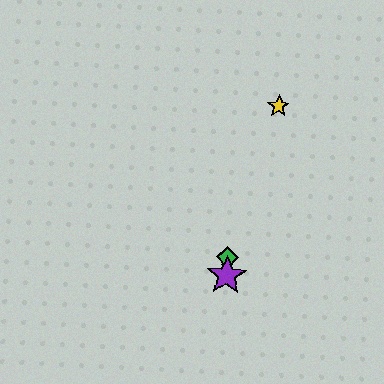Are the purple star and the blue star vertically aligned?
Yes, both are at x≈227.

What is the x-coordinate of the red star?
The red star is at x≈227.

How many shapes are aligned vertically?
4 shapes (the red star, the blue star, the green diamond, the purple star) are aligned vertically.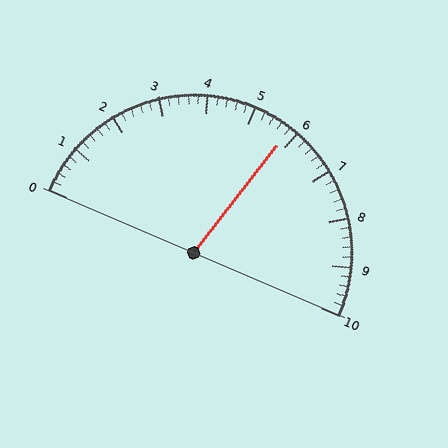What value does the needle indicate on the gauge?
The needle indicates approximately 5.8.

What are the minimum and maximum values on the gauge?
The gauge ranges from 0 to 10.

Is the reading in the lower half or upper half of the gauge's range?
The reading is in the upper half of the range (0 to 10).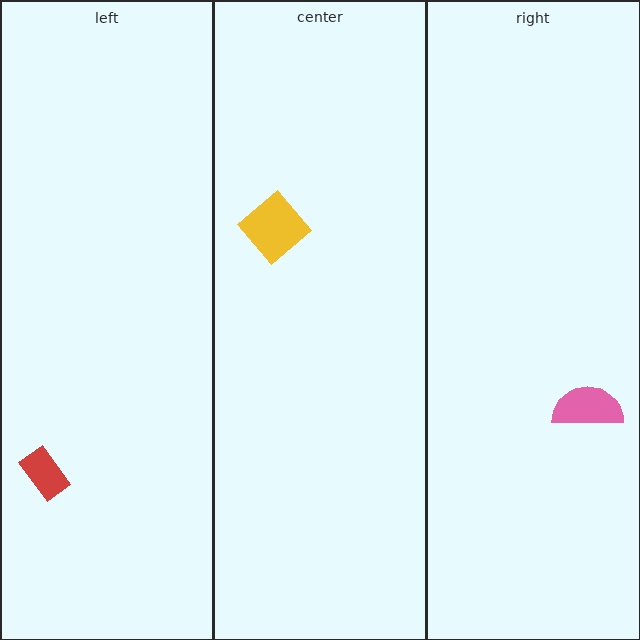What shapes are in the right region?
The pink semicircle.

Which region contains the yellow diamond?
The center region.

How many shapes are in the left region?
1.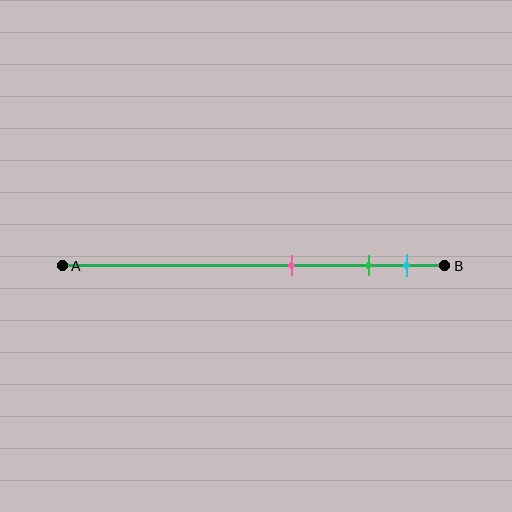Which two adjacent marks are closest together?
The green and cyan marks are the closest adjacent pair.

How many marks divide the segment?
There are 3 marks dividing the segment.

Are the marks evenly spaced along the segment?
No, the marks are not evenly spaced.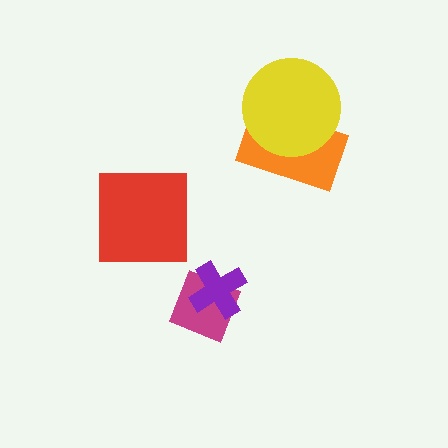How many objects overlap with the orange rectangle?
1 object overlaps with the orange rectangle.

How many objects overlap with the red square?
0 objects overlap with the red square.